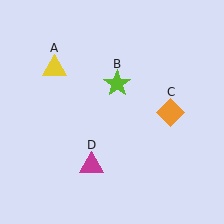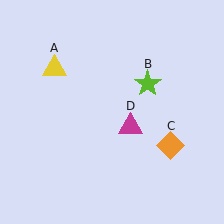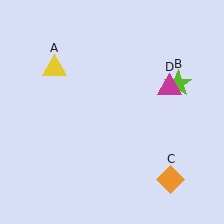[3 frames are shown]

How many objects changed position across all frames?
3 objects changed position: lime star (object B), orange diamond (object C), magenta triangle (object D).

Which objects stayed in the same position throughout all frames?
Yellow triangle (object A) remained stationary.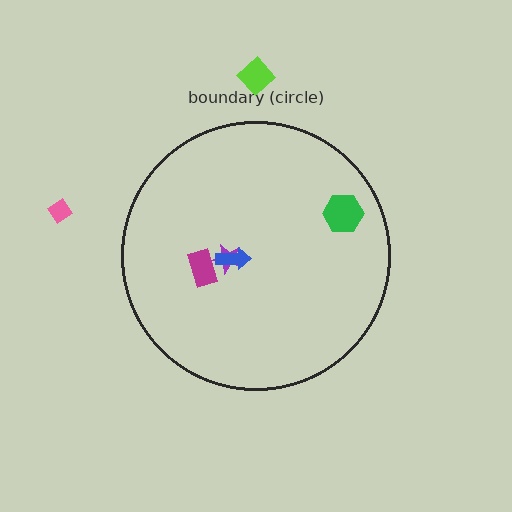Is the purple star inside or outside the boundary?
Inside.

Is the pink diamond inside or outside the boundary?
Outside.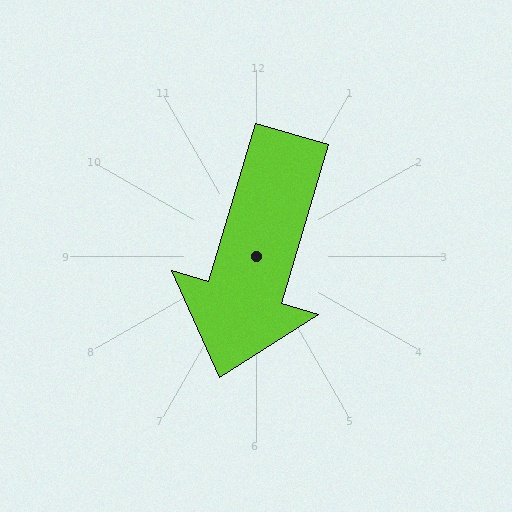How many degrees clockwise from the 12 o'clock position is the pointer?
Approximately 197 degrees.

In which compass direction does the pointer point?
South.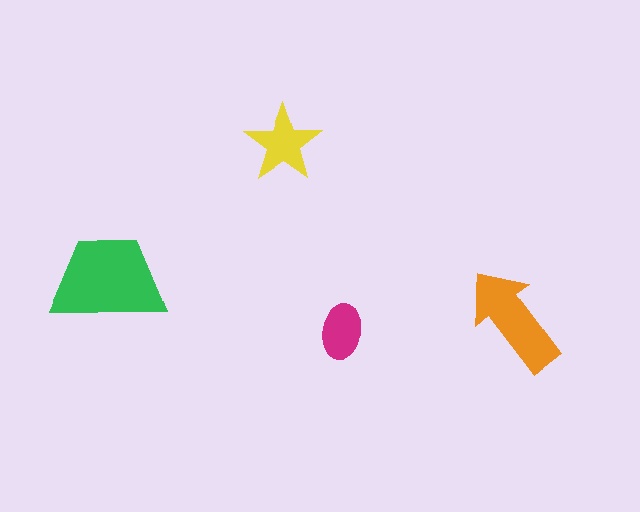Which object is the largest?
The green trapezoid.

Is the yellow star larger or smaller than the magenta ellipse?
Larger.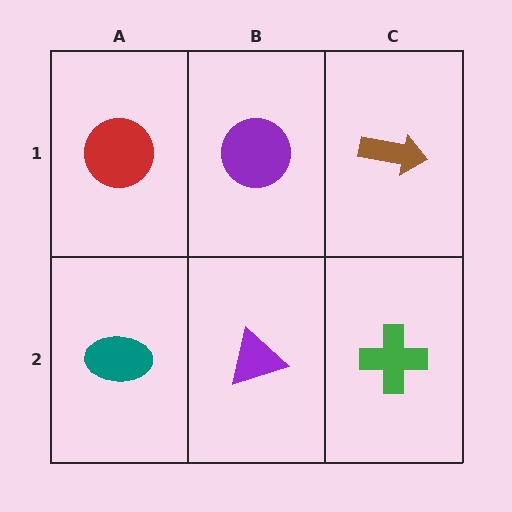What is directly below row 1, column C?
A green cross.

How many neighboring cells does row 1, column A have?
2.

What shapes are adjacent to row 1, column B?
A purple triangle (row 2, column B), a red circle (row 1, column A), a brown arrow (row 1, column C).